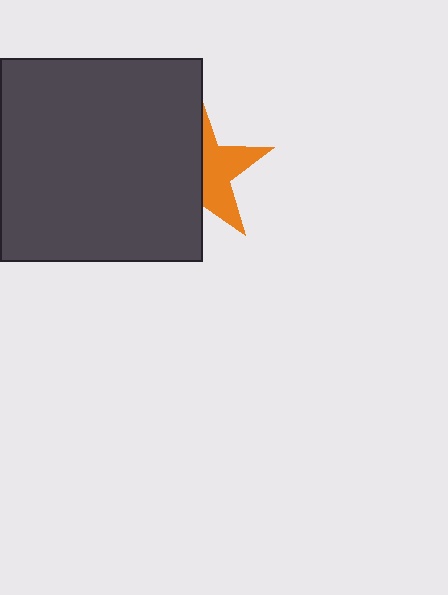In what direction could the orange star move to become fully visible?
The orange star could move right. That would shift it out from behind the dark gray square entirely.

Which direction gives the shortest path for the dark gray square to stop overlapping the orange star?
Moving left gives the shortest separation.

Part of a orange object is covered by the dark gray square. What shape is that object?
It is a star.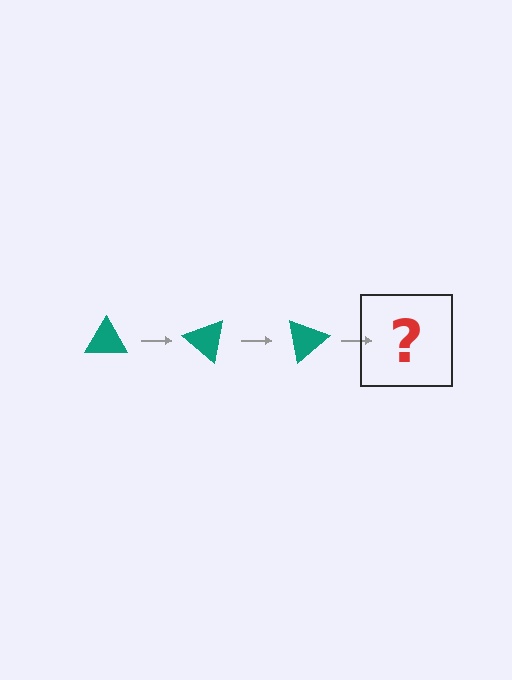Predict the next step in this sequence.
The next step is a teal triangle rotated 120 degrees.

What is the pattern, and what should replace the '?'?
The pattern is that the triangle rotates 40 degrees each step. The '?' should be a teal triangle rotated 120 degrees.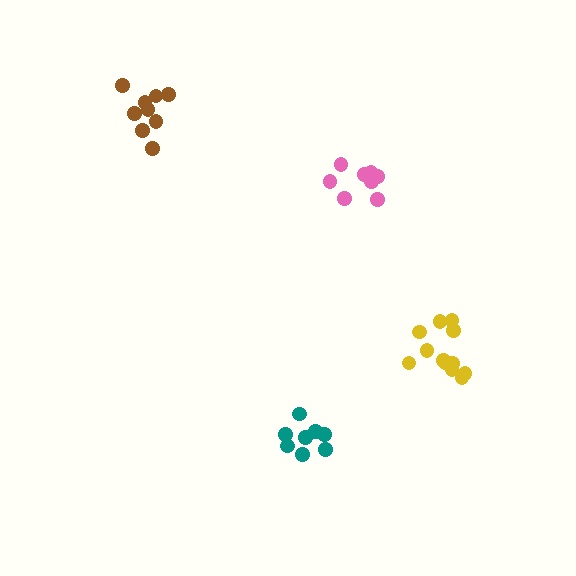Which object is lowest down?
The teal cluster is bottommost.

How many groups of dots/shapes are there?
There are 4 groups.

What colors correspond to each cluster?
The clusters are colored: yellow, teal, brown, pink.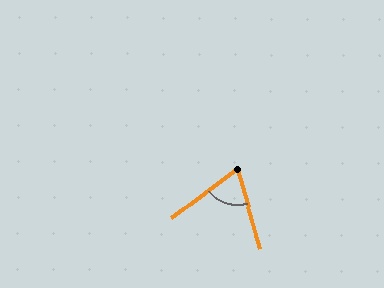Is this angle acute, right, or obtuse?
It is acute.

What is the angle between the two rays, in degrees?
Approximately 69 degrees.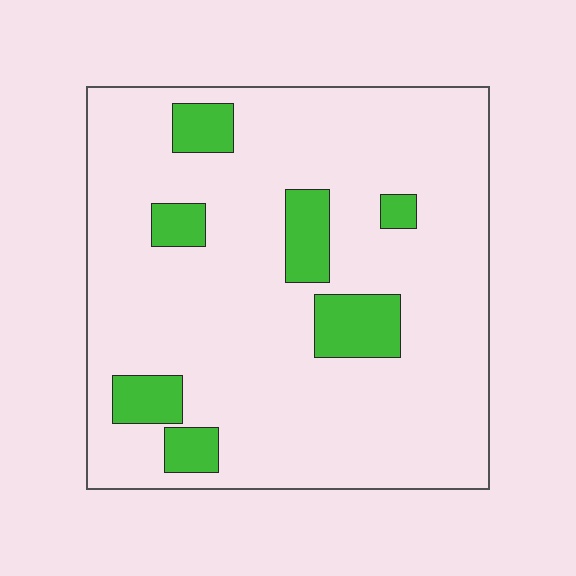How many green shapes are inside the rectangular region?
7.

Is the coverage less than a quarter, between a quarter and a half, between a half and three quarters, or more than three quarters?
Less than a quarter.